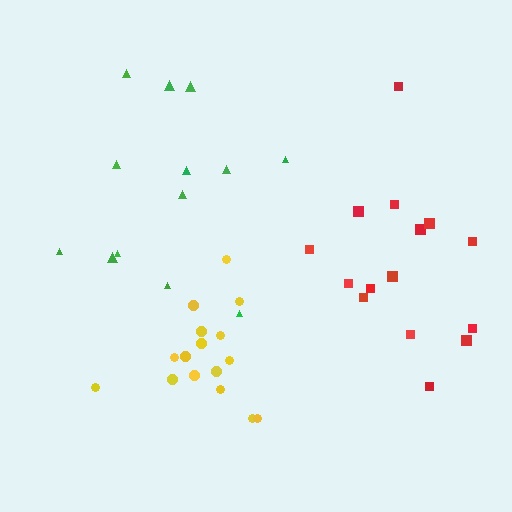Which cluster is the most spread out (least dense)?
Green.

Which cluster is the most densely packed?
Yellow.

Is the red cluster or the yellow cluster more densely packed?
Yellow.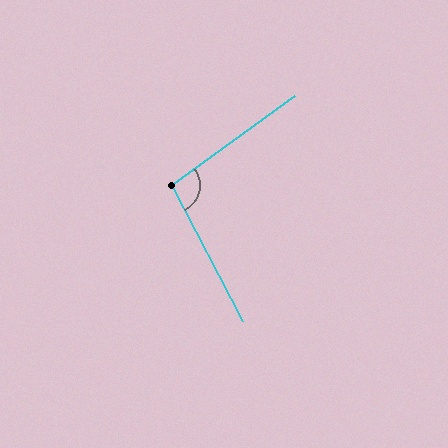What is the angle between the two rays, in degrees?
Approximately 98 degrees.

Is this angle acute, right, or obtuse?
It is obtuse.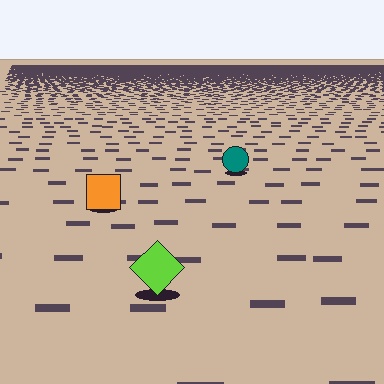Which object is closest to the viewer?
The lime diamond is closest. The texture marks near it are larger and more spread out.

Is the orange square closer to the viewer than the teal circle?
Yes. The orange square is closer — you can tell from the texture gradient: the ground texture is coarser near it.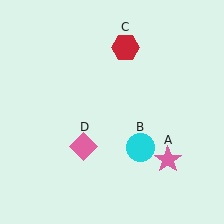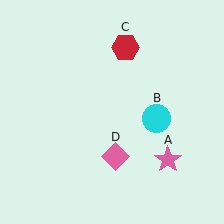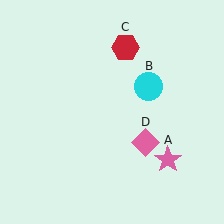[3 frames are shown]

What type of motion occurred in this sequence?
The cyan circle (object B), pink diamond (object D) rotated counterclockwise around the center of the scene.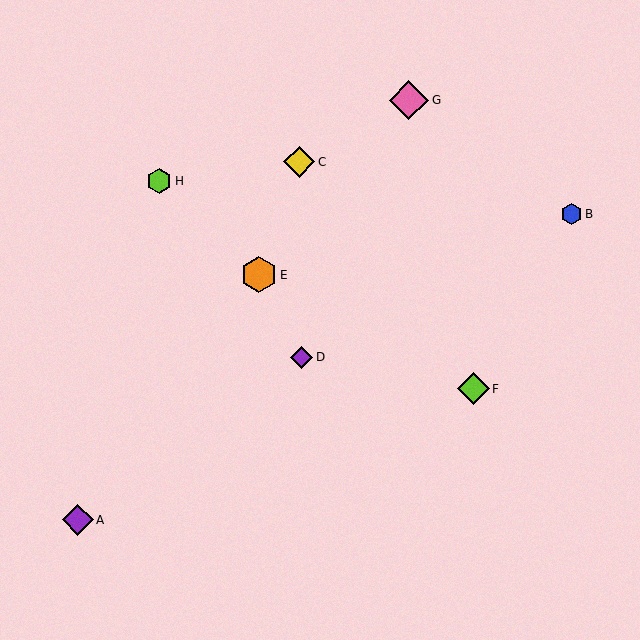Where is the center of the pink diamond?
The center of the pink diamond is at (409, 100).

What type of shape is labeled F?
Shape F is a lime diamond.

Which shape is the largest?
The pink diamond (labeled G) is the largest.